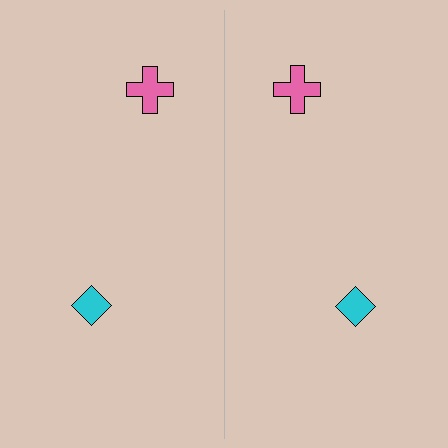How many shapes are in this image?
There are 4 shapes in this image.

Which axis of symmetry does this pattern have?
The pattern has a vertical axis of symmetry running through the center of the image.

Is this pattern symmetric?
Yes, this pattern has bilateral (reflection) symmetry.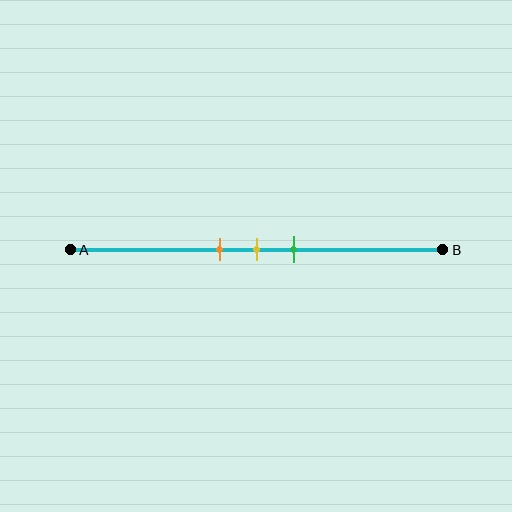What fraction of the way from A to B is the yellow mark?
The yellow mark is approximately 50% (0.5) of the way from A to B.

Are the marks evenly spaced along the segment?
Yes, the marks are approximately evenly spaced.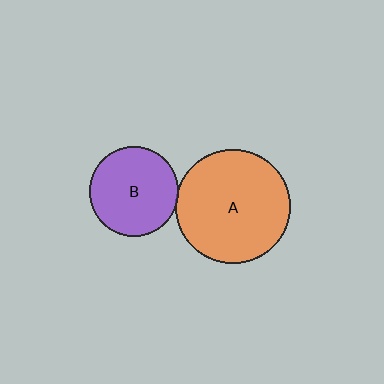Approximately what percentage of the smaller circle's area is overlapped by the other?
Approximately 5%.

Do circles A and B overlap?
Yes.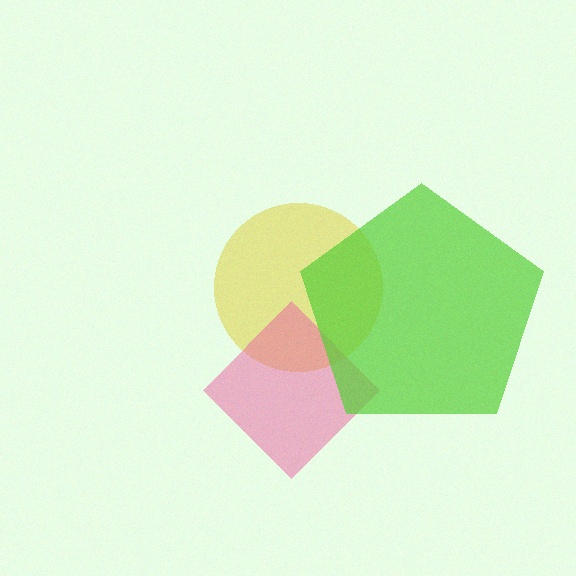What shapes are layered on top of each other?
The layered shapes are: a yellow circle, a pink diamond, a lime pentagon.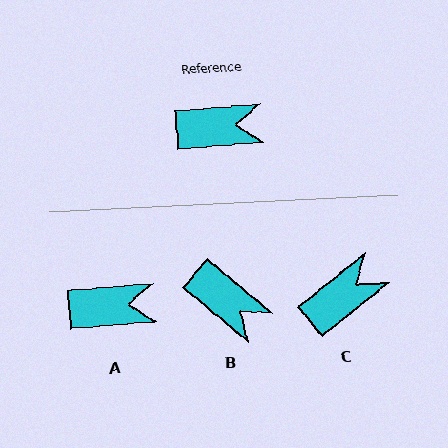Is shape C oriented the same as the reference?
No, it is off by about 34 degrees.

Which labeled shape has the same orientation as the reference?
A.